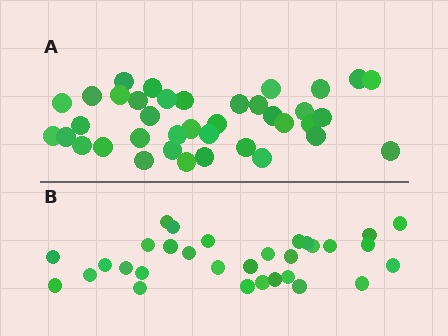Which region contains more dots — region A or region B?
Region A (the top region) has more dots.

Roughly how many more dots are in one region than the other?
Region A has roughly 8 or so more dots than region B.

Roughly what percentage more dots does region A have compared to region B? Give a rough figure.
About 25% more.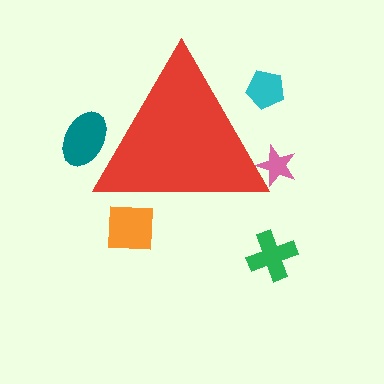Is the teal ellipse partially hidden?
Yes, the teal ellipse is partially hidden behind the red triangle.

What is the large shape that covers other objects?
A red triangle.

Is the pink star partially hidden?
Yes, the pink star is partially hidden behind the red triangle.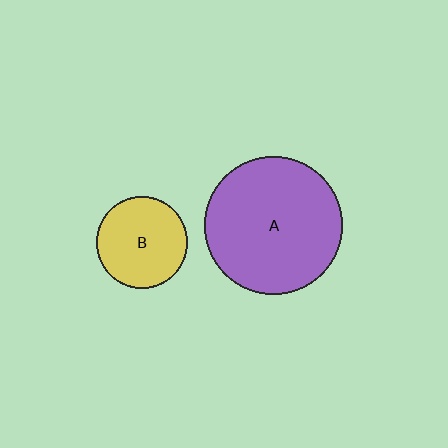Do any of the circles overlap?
No, none of the circles overlap.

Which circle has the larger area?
Circle A (purple).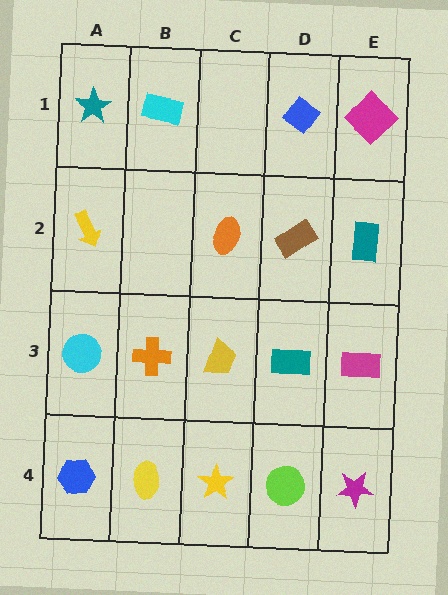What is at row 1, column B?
A cyan rectangle.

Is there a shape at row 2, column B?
No, that cell is empty.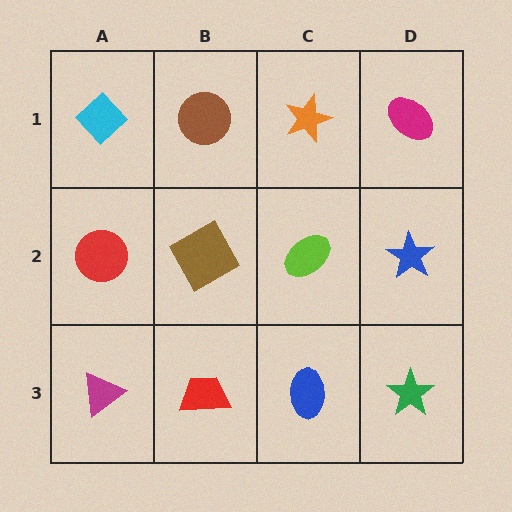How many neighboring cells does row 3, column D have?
2.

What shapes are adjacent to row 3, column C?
A lime ellipse (row 2, column C), a red trapezoid (row 3, column B), a green star (row 3, column D).